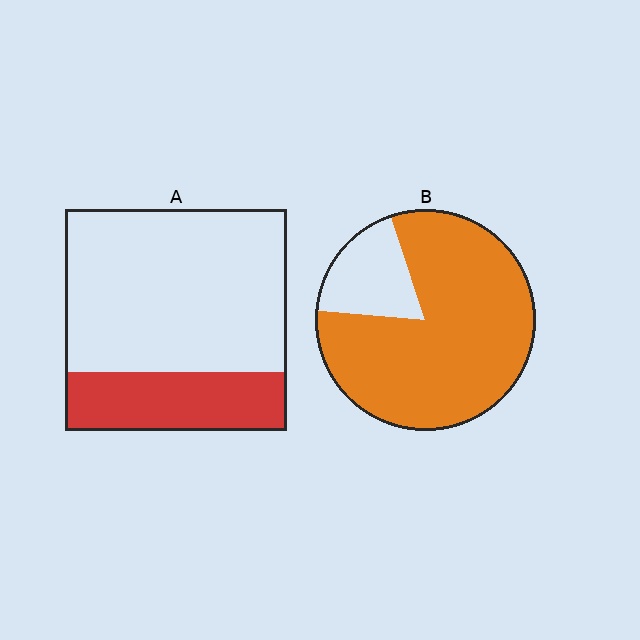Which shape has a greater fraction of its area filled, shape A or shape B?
Shape B.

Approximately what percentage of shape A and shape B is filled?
A is approximately 25% and B is approximately 80%.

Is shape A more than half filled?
No.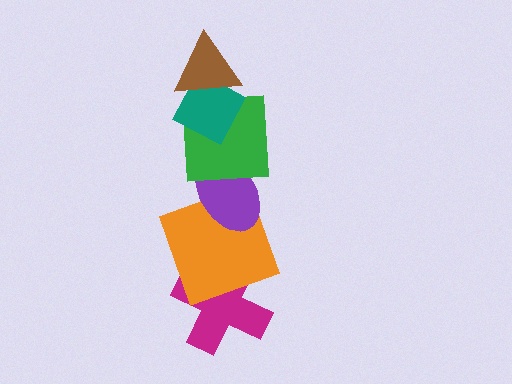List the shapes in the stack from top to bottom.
From top to bottom: the brown triangle, the teal diamond, the green square, the purple ellipse, the orange square, the magenta cross.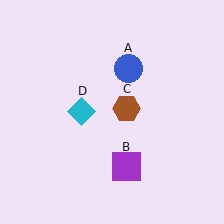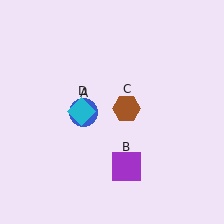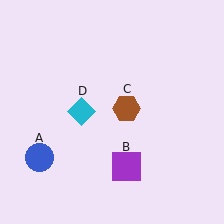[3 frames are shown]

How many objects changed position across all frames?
1 object changed position: blue circle (object A).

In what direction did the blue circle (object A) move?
The blue circle (object A) moved down and to the left.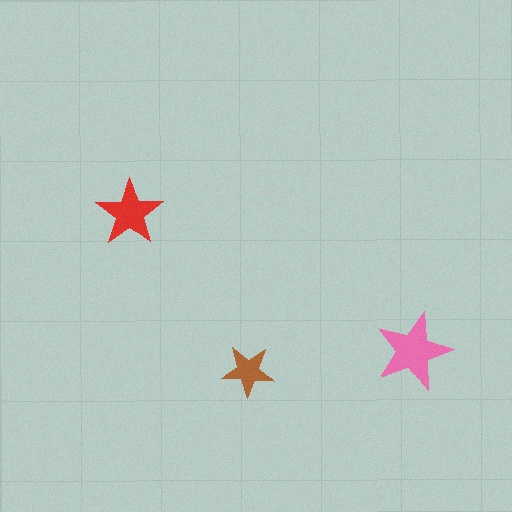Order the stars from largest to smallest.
the pink one, the red one, the brown one.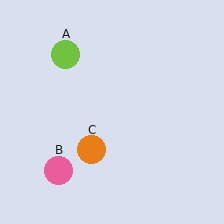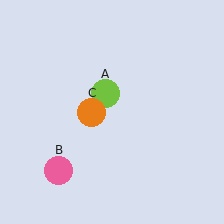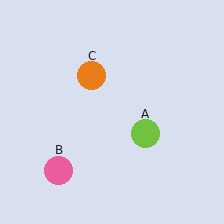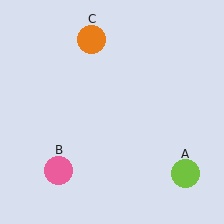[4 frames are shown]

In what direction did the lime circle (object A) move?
The lime circle (object A) moved down and to the right.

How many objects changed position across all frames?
2 objects changed position: lime circle (object A), orange circle (object C).